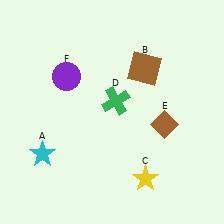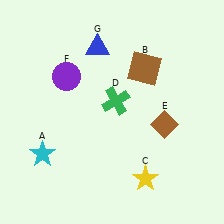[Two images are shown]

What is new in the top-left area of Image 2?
A blue triangle (G) was added in the top-left area of Image 2.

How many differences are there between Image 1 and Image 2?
There is 1 difference between the two images.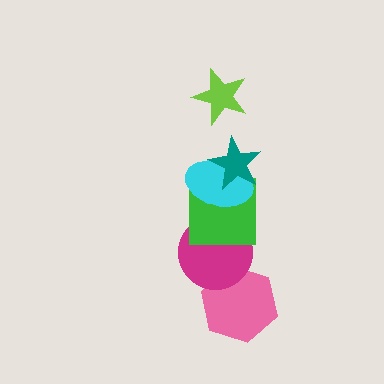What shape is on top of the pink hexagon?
The magenta circle is on top of the pink hexagon.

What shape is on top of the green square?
The cyan ellipse is on top of the green square.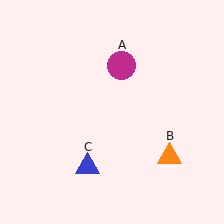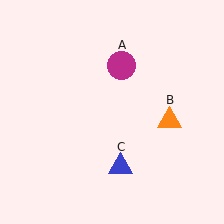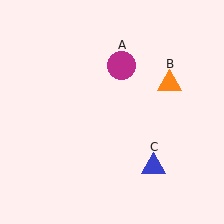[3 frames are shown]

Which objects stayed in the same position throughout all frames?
Magenta circle (object A) remained stationary.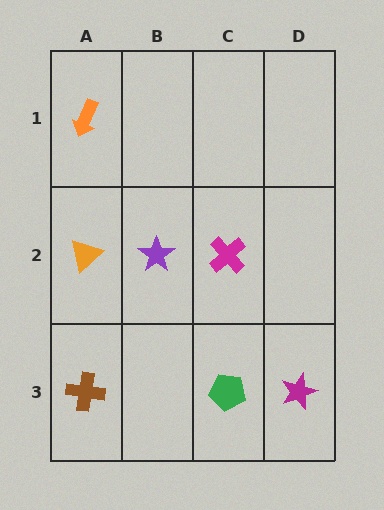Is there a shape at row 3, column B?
No, that cell is empty.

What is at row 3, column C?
A green pentagon.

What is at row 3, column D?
A magenta star.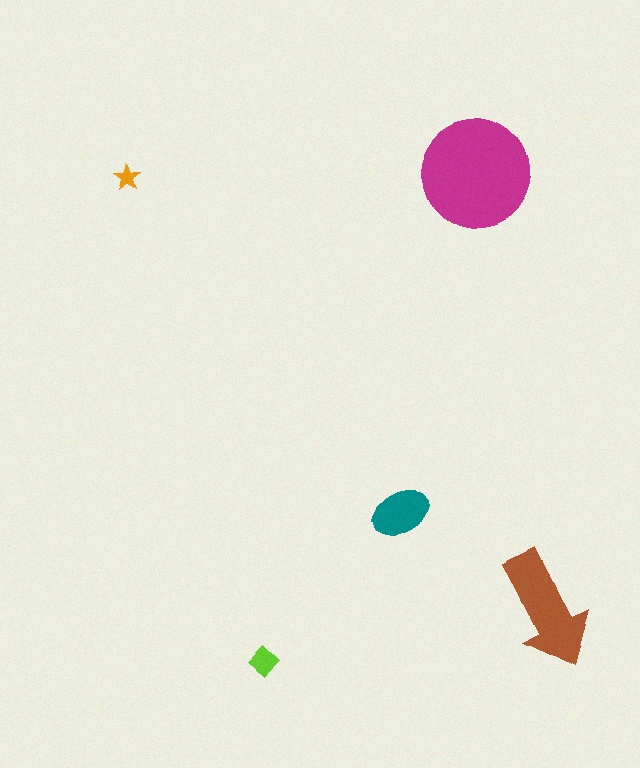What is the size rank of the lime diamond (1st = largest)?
4th.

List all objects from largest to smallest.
The magenta circle, the brown arrow, the teal ellipse, the lime diamond, the orange star.